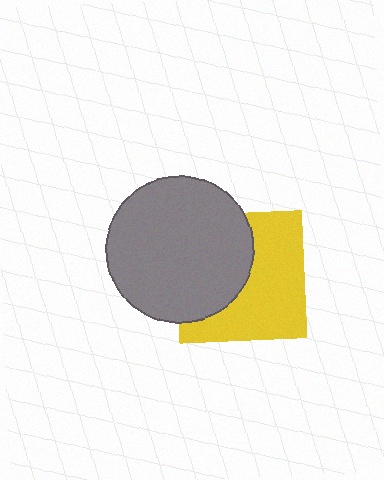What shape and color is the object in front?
The object in front is a gray circle.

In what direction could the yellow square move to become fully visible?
The yellow square could move right. That would shift it out from behind the gray circle entirely.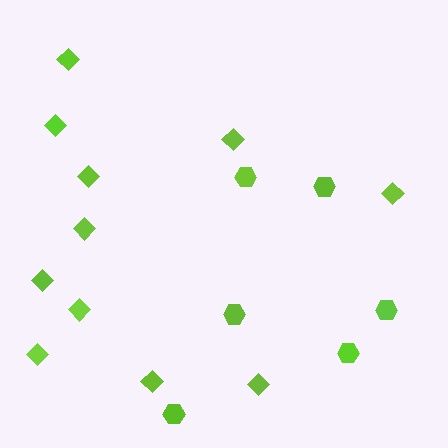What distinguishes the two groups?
There are 2 groups: one group of hexagons (6) and one group of diamonds (11).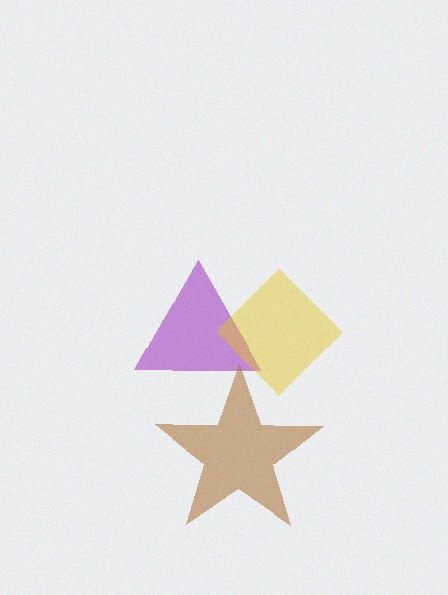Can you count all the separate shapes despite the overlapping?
Yes, there are 3 separate shapes.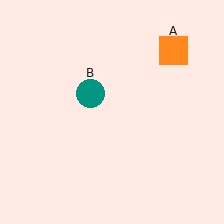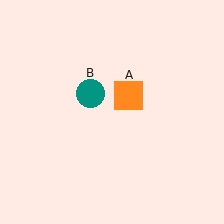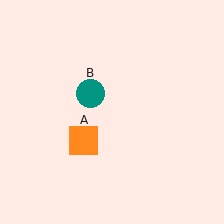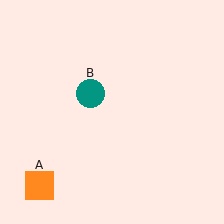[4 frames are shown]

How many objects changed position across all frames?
1 object changed position: orange square (object A).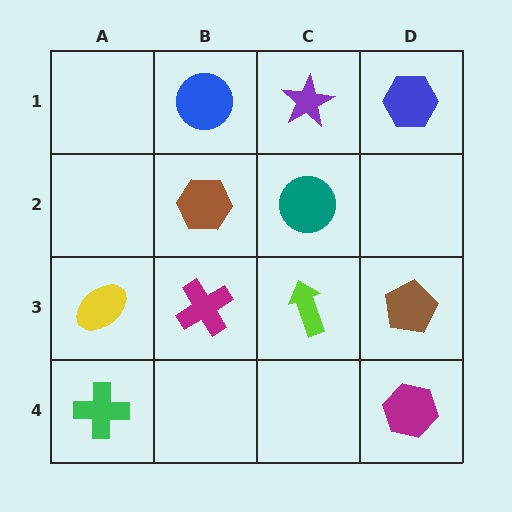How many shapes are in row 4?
2 shapes.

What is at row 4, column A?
A green cross.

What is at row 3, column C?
A lime arrow.